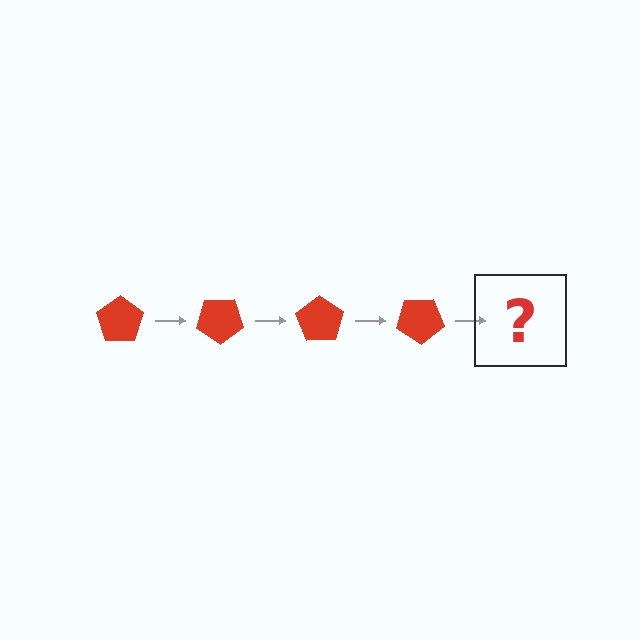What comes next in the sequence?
The next element should be a red pentagon rotated 140 degrees.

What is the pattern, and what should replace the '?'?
The pattern is that the pentagon rotates 35 degrees each step. The '?' should be a red pentagon rotated 140 degrees.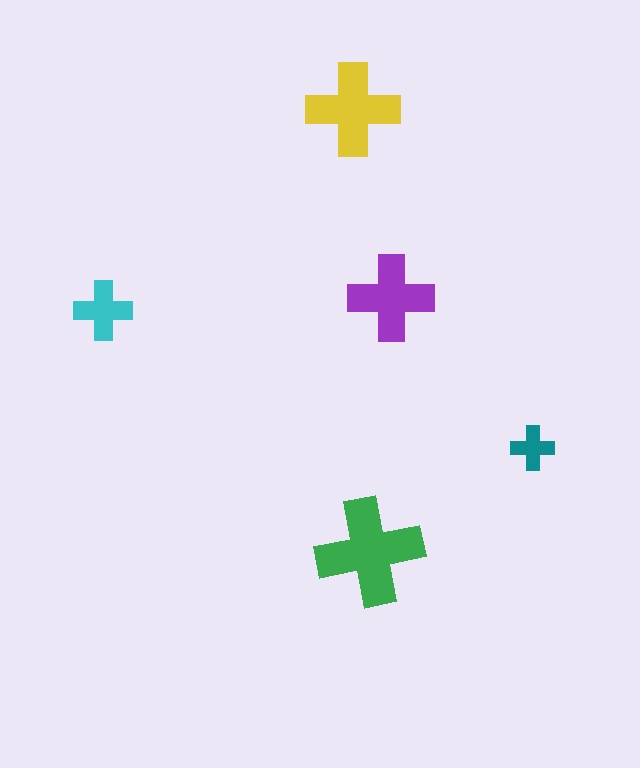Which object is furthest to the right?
The teal cross is rightmost.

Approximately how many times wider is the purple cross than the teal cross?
About 2 times wider.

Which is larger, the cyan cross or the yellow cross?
The yellow one.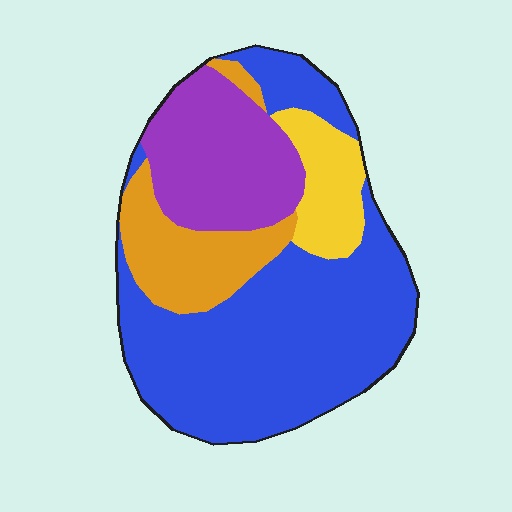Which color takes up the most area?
Blue, at roughly 55%.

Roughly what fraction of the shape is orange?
Orange covers 15% of the shape.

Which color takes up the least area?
Yellow, at roughly 10%.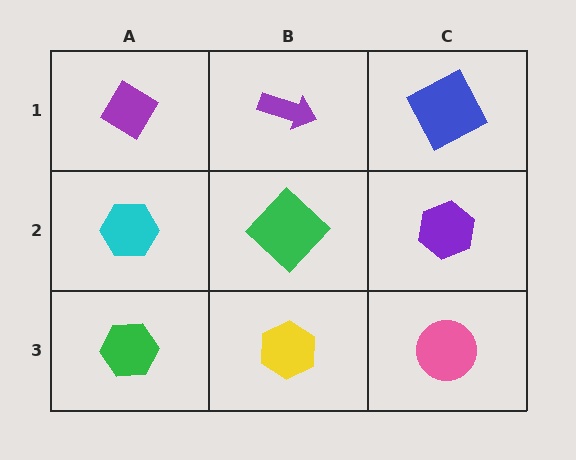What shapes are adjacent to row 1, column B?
A green diamond (row 2, column B), a purple diamond (row 1, column A), a blue square (row 1, column C).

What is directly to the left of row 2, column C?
A green diamond.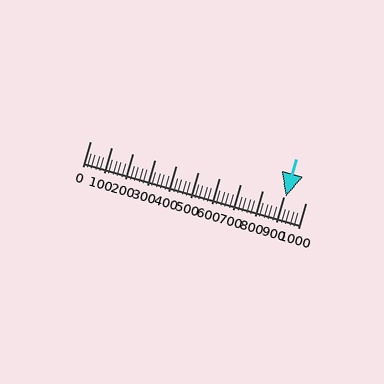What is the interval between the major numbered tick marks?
The major tick marks are spaced 100 units apart.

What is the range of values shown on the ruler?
The ruler shows values from 0 to 1000.